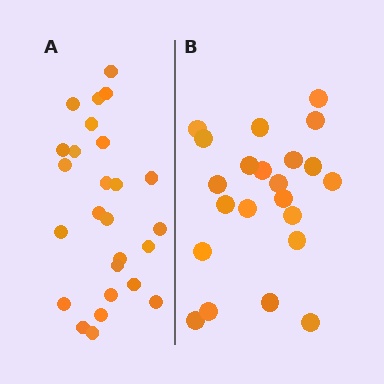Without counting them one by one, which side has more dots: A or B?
Region A (the left region) has more dots.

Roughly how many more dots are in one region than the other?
Region A has about 4 more dots than region B.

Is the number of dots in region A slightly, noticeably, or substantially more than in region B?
Region A has only slightly more — the two regions are fairly close. The ratio is roughly 1.2 to 1.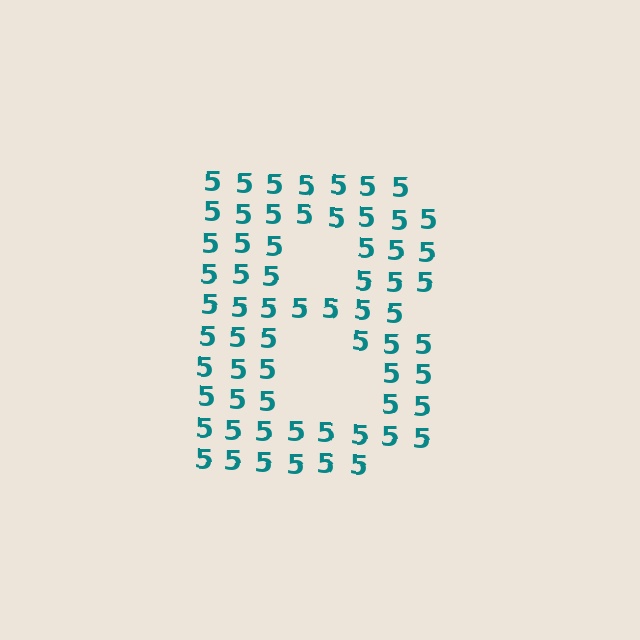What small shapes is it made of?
It is made of small digit 5's.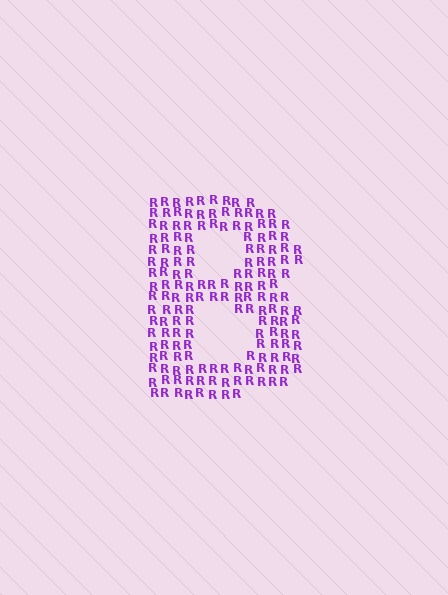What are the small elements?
The small elements are letter R's.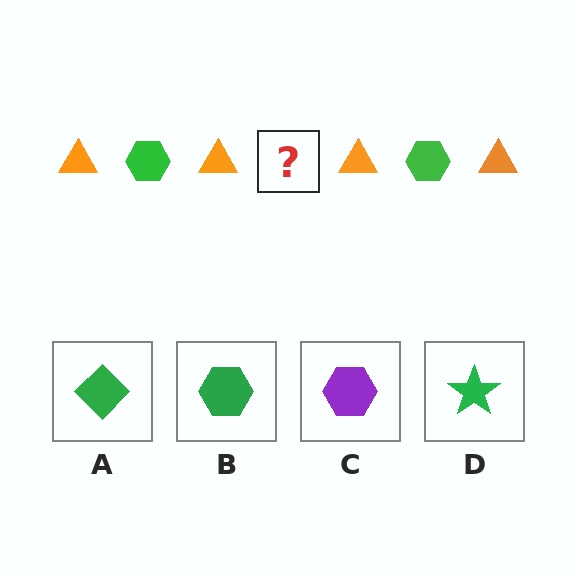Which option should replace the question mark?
Option B.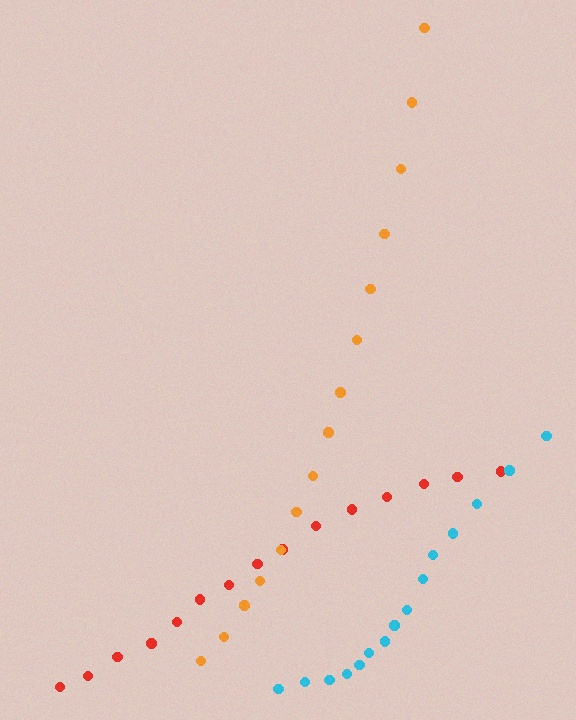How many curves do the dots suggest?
There are 3 distinct paths.